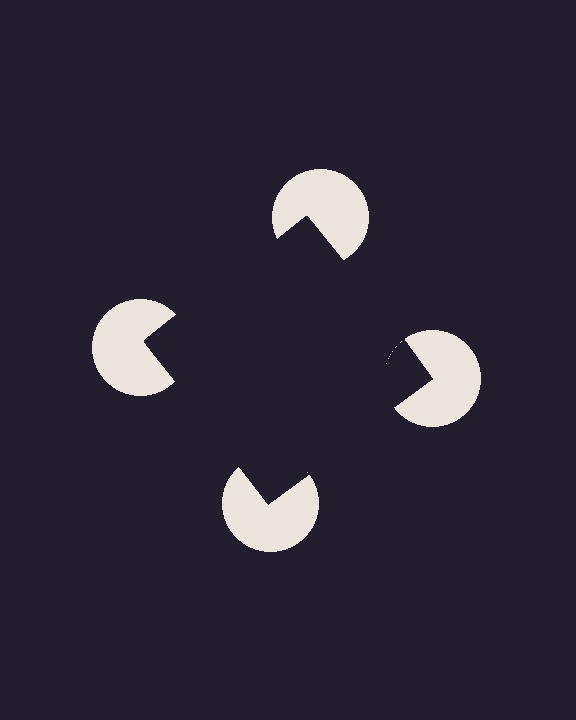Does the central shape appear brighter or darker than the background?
It typically appears slightly darker than the background, even though no actual brightness change is drawn.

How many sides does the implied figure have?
4 sides.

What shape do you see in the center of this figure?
An illusory square — its edges are inferred from the aligned wedge cuts in the pac-man discs, not physically drawn.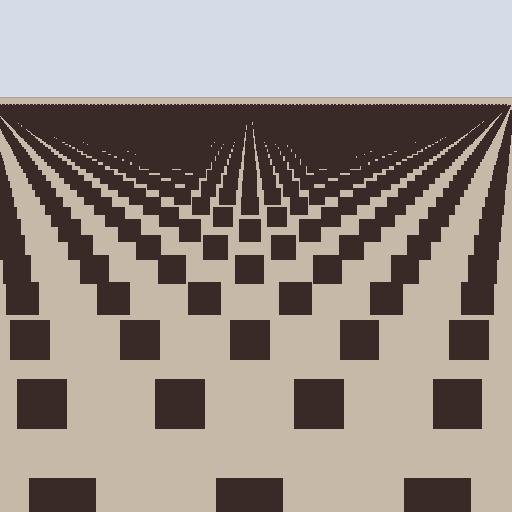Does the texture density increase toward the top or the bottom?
Density increases toward the top.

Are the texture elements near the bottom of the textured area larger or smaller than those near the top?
Larger. Near the bottom, elements are closer to the viewer and appear at a bigger on-screen size.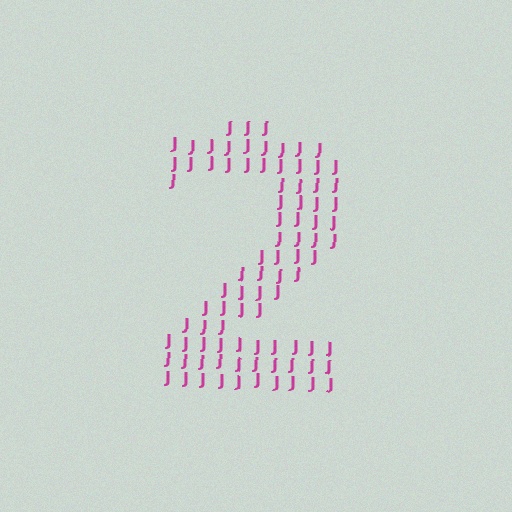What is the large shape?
The large shape is the digit 2.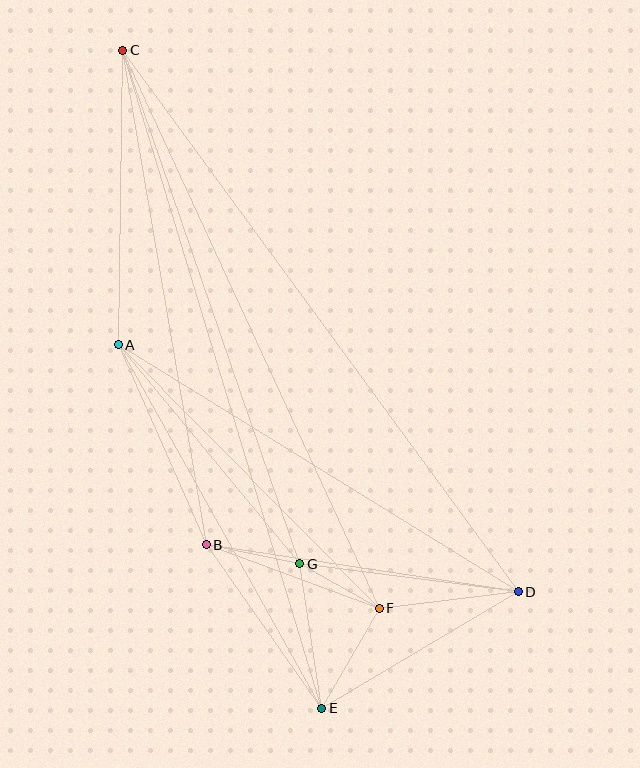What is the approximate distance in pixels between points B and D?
The distance between B and D is approximately 315 pixels.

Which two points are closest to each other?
Points F and G are closest to each other.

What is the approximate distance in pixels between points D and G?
The distance between D and G is approximately 220 pixels.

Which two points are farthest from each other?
Points C and E are farthest from each other.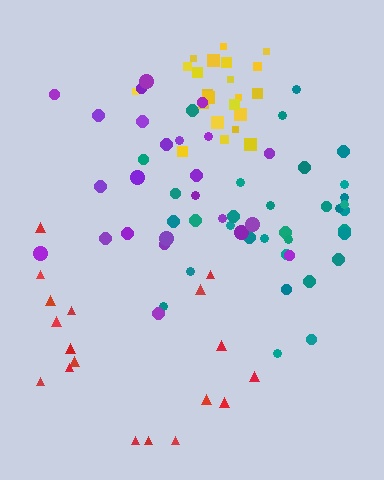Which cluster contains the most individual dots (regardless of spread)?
Teal (33).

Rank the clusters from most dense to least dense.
yellow, teal, purple, red.